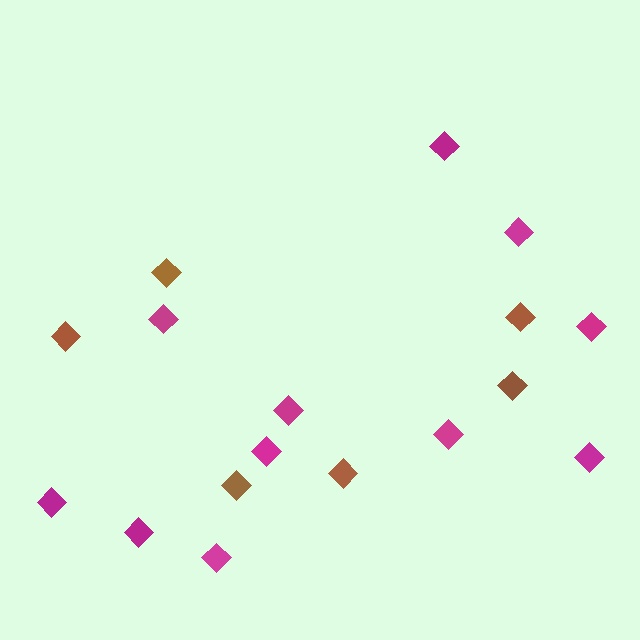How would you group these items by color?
There are 2 groups: one group of magenta diamonds (11) and one group of brown diamonds (6).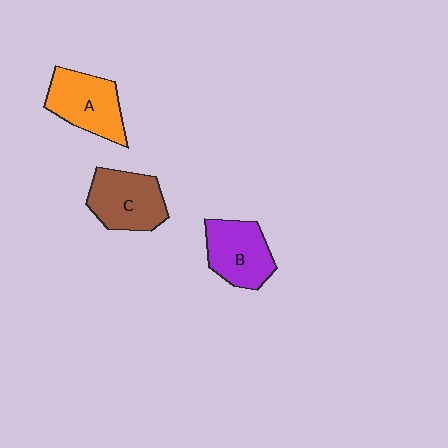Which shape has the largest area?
Shape C (brown).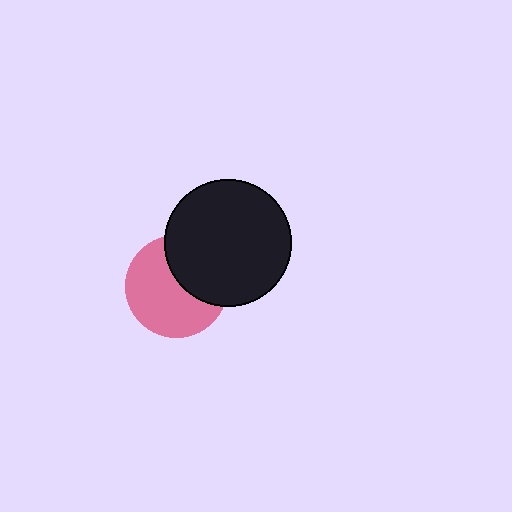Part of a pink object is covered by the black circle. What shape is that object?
It is a circle.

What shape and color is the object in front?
The object in front is a black circle.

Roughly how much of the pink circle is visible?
About half of it is visible (roughly 62%).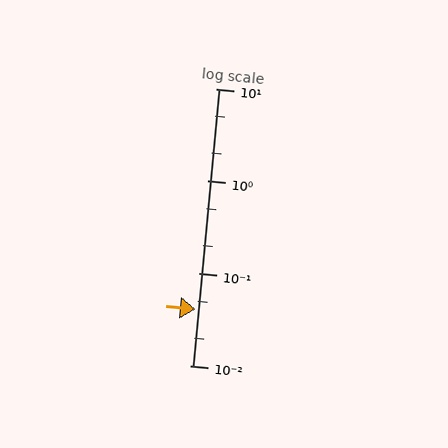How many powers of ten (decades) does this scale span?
The scale spans 3 decades, from 0.01 to 10.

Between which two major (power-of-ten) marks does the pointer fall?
The pointer is between 0.01 and 0.1.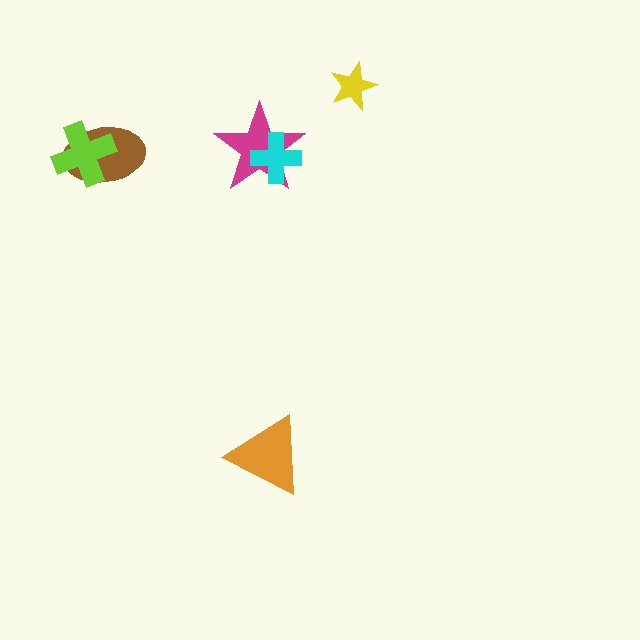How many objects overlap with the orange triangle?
0 objects overlap with the orange triangle.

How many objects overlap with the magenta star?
1 object overlaps with the magenta star.